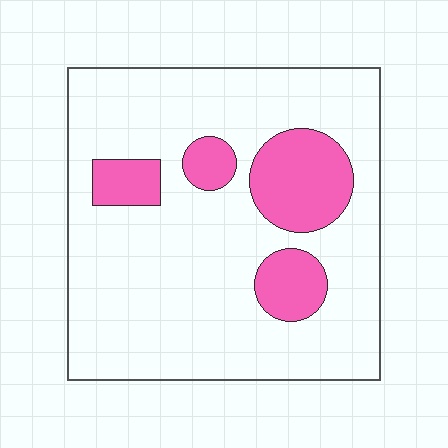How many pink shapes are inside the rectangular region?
4.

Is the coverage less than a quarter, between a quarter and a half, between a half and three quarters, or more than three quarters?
Less than a quarter.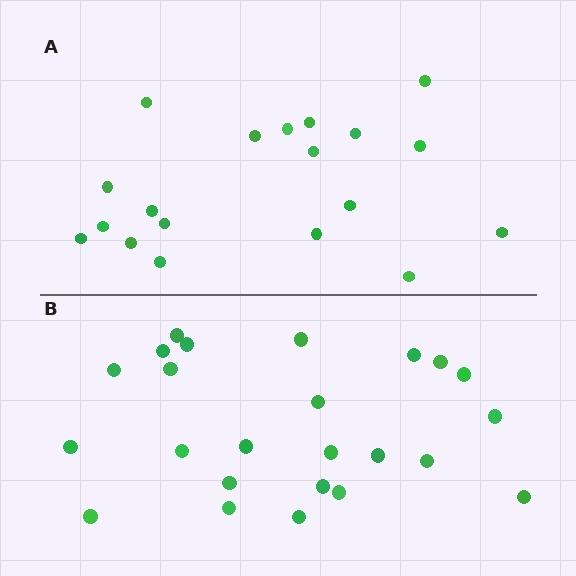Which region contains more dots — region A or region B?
Region B (the bottom region) has more dots.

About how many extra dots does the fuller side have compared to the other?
Region B has about 5 more dots than region A.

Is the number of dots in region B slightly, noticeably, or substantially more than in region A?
Region B has noticeably more, but not dramatically so. The ratio is roughly 1.3 to 1.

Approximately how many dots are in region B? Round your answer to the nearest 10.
About 20 dots. (The exact count is 24, which rounds to 20.)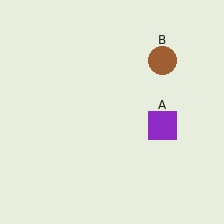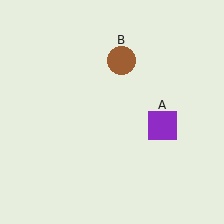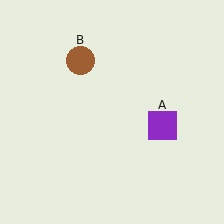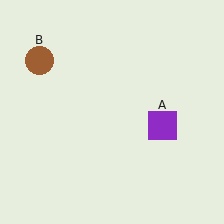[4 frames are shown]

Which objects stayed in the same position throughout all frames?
Purple square (object A) remained stationary.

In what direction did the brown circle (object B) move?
The brown circle (object B) moved left.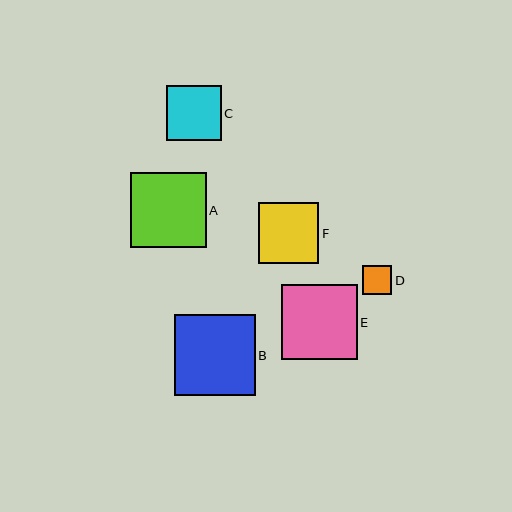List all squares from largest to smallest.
From largest to smallest: B, E, A, F, C, D.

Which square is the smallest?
Square D is the smallest with a size of approximately 29 pixels.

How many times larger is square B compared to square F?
Square B is approximately 1.3 times the size of square F.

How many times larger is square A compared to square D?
Square A is approximately 2.6 times the size of square D.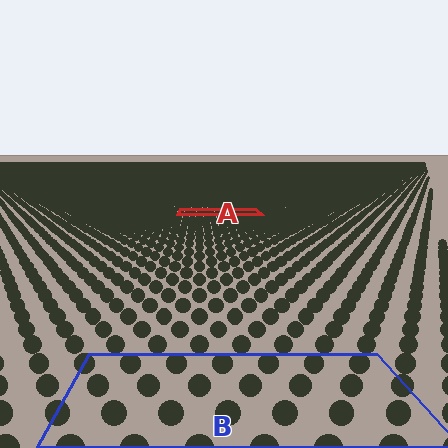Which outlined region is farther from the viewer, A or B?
Region A is farther from the viewer — the texture elements inside it appear smaller and more densely packed.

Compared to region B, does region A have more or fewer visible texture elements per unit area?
Region A has more texture elements per unit area — they are packed more densely because it is farther away.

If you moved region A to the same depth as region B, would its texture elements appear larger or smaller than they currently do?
They would appear larger. At a closer depth, the same texture elements are projected at a bigger on-screen size.